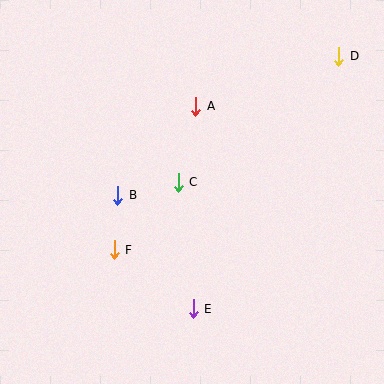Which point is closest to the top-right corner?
Point D is closest to the top-right corner.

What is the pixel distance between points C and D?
The distance between C and D is 204 pixels.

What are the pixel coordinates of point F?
Point F is at (114, 250).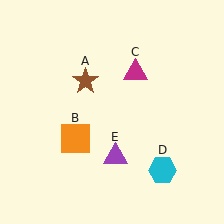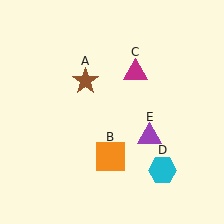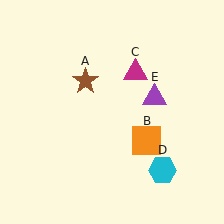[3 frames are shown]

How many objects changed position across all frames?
2 objects changed position: orange square (object B), purple triangle (object E).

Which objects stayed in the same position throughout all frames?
Brown star (object A) and magenta triangle (object C) and cyan hexagon (object D) remained stationary.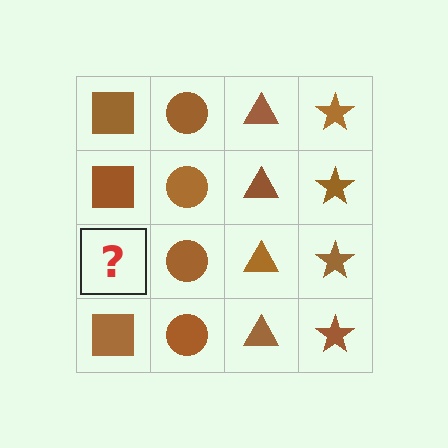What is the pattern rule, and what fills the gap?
The rule is that each column has a consistent shape. The gap should be filled with a brown square.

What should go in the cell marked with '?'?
The missing cell should contain a brown square.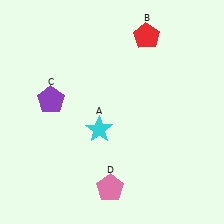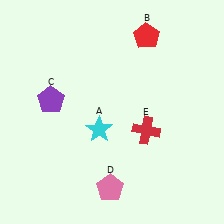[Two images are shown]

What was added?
A red cross (E) was added in Image 2.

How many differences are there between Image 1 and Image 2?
There is 1 difference between the two images.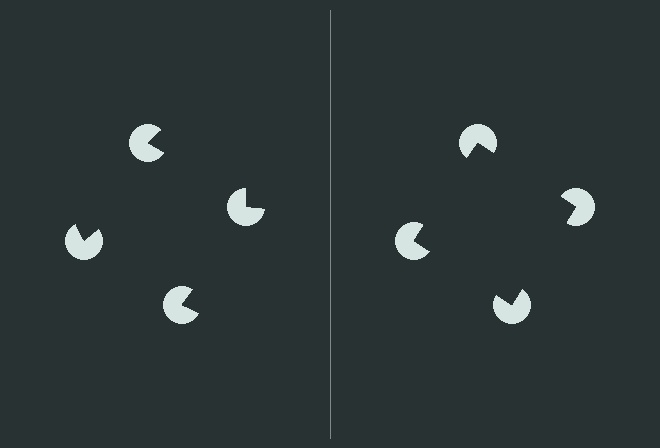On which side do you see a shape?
An illusory square appears on the right side. On the left side the wedge cuts are rotated, so no coherent shape forms.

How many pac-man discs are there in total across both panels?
8 — 4 on each side.